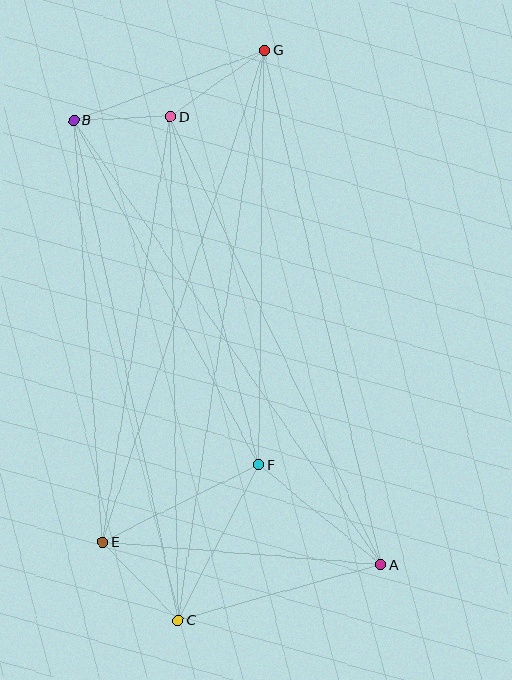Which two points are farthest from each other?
Points C and G are farthest from each other.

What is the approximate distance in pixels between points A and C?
The distance between A and C is approximately 210 pixels.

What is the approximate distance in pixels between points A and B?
The distance between A and B is approximately 541 pixels.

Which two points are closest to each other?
Points B and D are closest to each other.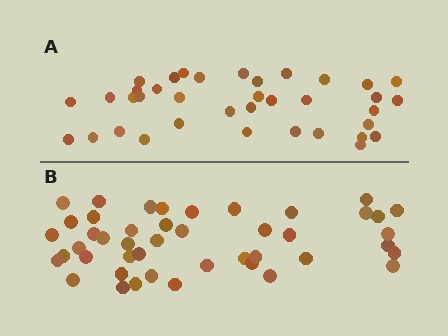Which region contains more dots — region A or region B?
Region B (the bottom region) has more dots.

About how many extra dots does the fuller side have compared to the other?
Region B has roughly 8 or so more dots than region A.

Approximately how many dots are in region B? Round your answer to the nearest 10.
About 40 dots. (The exact count is 45, which rounds to 40.)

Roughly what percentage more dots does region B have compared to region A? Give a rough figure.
About 20% more.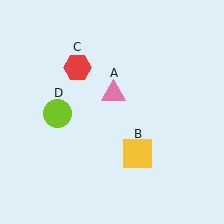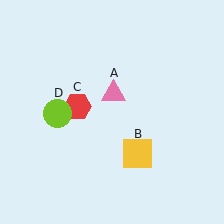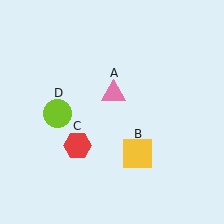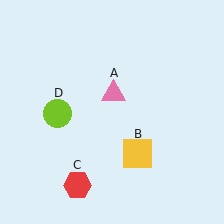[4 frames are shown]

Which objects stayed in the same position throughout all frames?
Pink triangle (object A) and yellow square (object B) and lime circle (object D) remained stationary.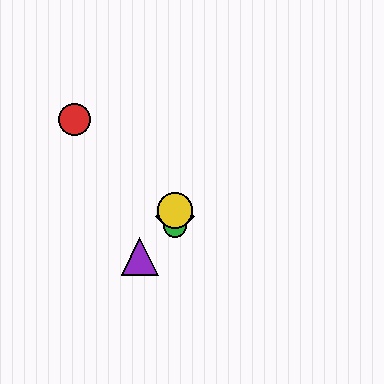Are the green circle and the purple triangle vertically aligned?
No, the green circle is at x≈175 and the purple triangle is at x≈140.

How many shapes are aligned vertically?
3 shapes (the blue diamond, the green circle, the yellow circle) are aligned vertically.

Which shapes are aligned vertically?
The blue diamond, the green circle, the yellow circle are aligned vertically.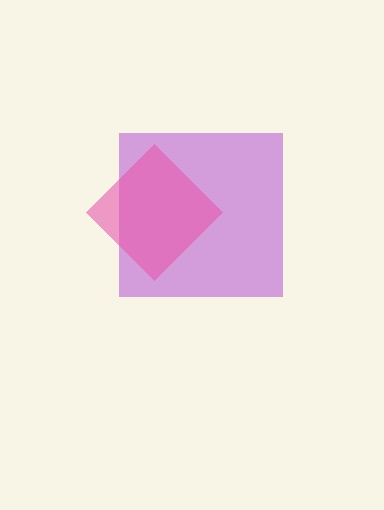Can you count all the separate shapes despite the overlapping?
Yes, there are 2 separate shapes.